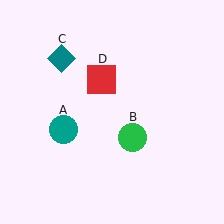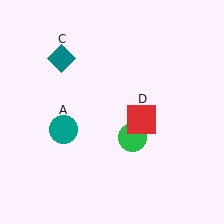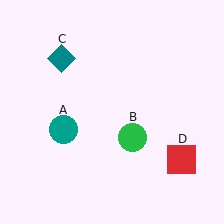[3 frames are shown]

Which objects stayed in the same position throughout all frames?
Teal circle (object A) and green circle (object B) and teal diamond (object C) remained stationary.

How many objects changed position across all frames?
1 object changed position: red square (object D).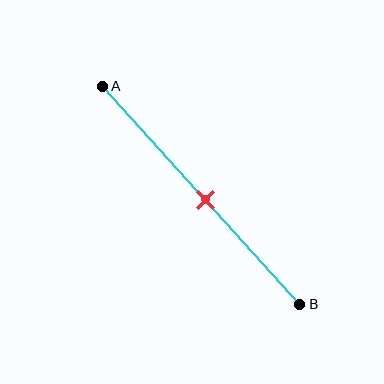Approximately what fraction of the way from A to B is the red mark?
The red mark is approximately 50% of the way from A to B.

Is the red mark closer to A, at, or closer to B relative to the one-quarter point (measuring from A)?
The red mark is closer to point B than the one-quarter point of segment AB.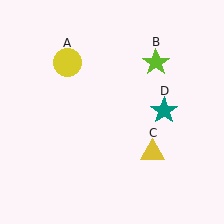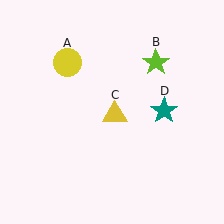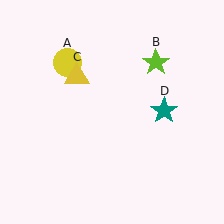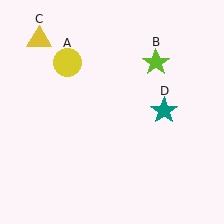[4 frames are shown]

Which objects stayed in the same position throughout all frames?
Yellow circle (object A) and lime star (object B) and teal star (object D) remained stationary.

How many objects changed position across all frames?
1 object changed position: yellow triangle (object C).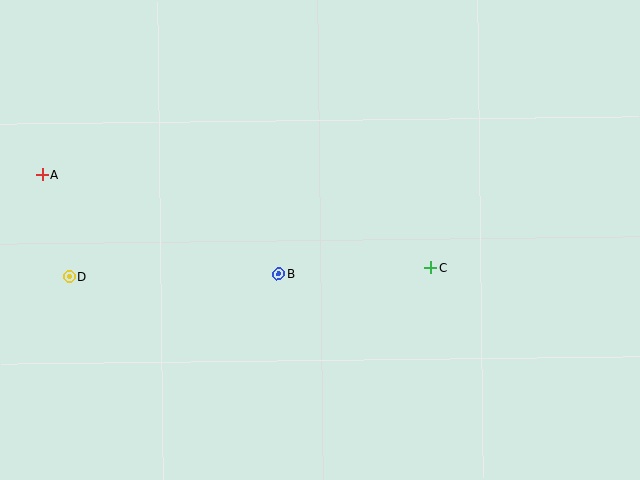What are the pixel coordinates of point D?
Point D is at (69, 277).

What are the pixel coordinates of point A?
Point A is at (43, 175).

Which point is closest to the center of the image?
Point B at (279, 274) is closest to the center.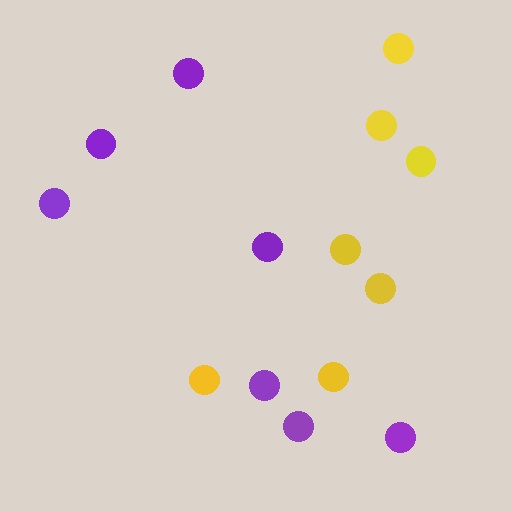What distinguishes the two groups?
There are 2 groups: one group of yellow circles (7) and one group of purple circles (7).